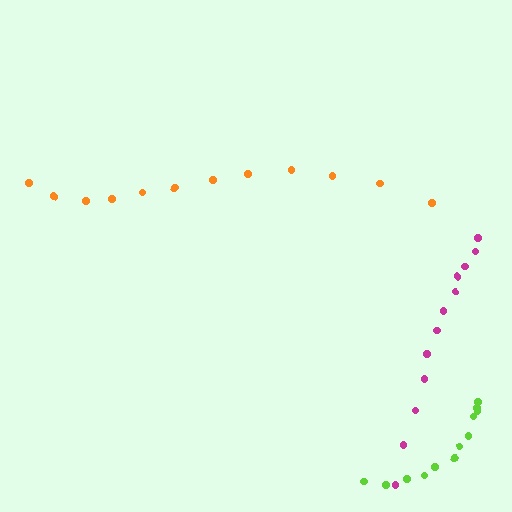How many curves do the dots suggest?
There are 3 distinct paths.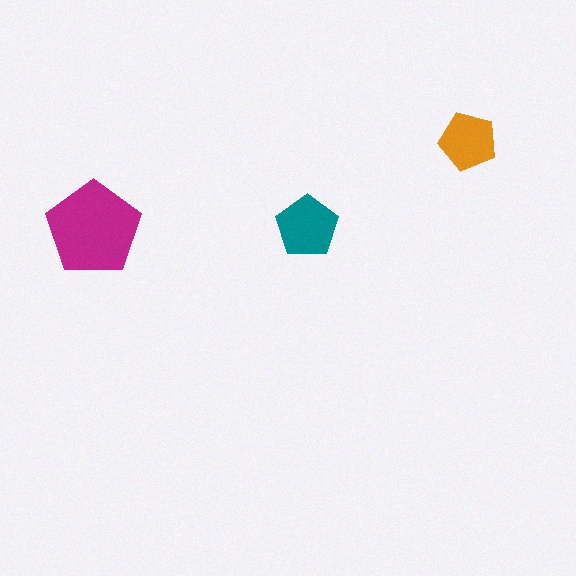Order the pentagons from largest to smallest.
the magenta one, the teal one, the orange one.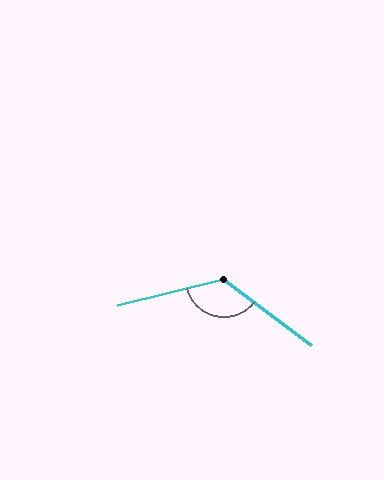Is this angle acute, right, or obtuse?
It is obtuse.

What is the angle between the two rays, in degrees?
Approximately 129 degrees.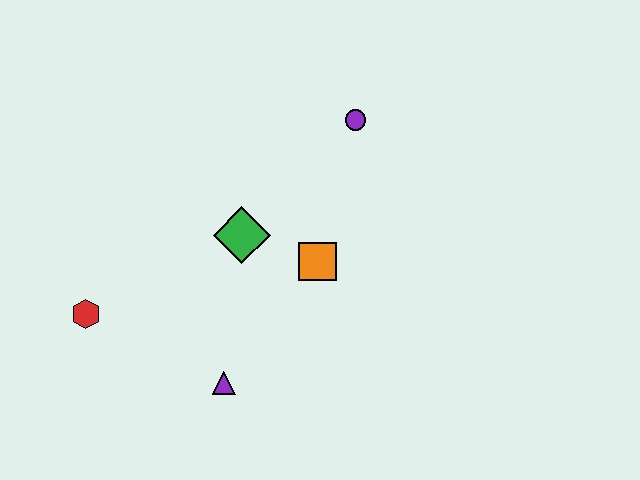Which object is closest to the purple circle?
The orange square is closest to the purple circle.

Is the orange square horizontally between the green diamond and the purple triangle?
No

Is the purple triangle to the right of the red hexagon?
Yes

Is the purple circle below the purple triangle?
No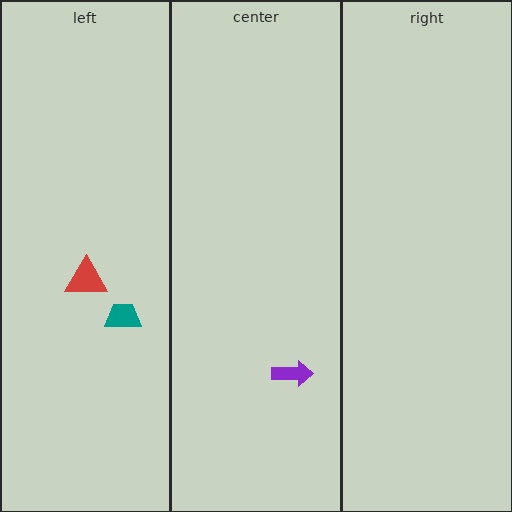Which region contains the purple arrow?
The center region.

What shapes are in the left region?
The teal trapezoid, the red triangle.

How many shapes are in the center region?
1.